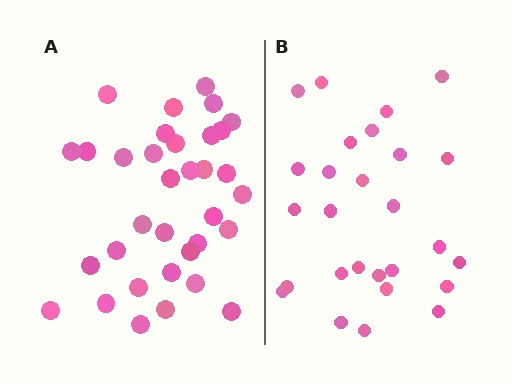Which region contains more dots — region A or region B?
Region A (the left region) has more dots.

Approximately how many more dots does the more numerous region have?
Region A has roughly 8 or so more dots than region B.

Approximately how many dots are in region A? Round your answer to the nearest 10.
About 30 dots. (The exact count is 34, which rounds to 30.)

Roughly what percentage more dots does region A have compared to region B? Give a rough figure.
About 25% more.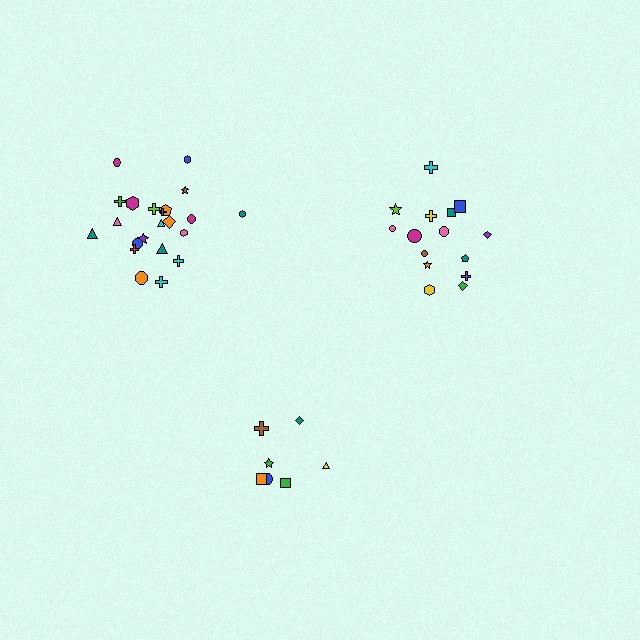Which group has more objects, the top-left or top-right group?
The top-left group.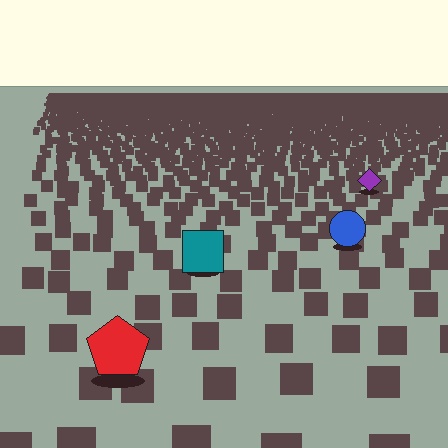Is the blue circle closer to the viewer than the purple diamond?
Yes. The blue circle is closer — you can tell from the texture gradient: the ground texture is coarser near it.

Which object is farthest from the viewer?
The purple diamond is farthest from the viewer. It appears smaller and the ground texture around it is denser.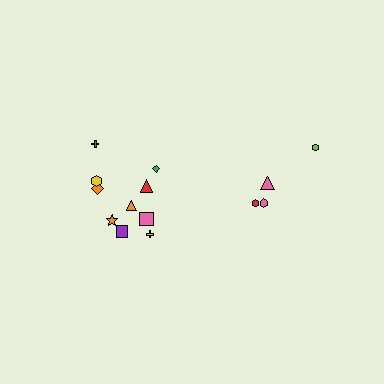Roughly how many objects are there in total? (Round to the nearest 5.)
Roughly 15 objects in total.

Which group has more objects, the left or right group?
The left group.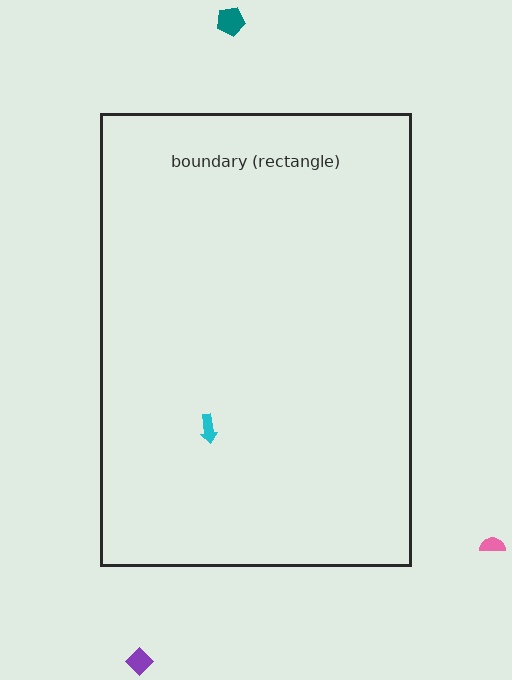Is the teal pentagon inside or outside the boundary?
Outside.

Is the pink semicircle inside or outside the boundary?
Outside.